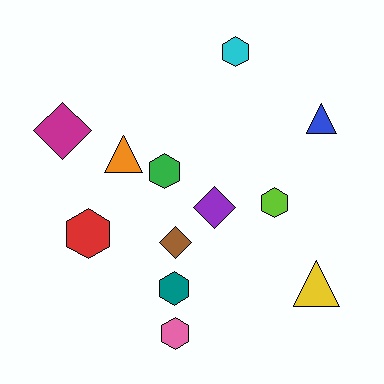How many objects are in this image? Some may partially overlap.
There are 12 objects.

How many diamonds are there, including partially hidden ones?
There are 3 diamonds.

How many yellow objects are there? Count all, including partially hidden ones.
There is 1 yellow object.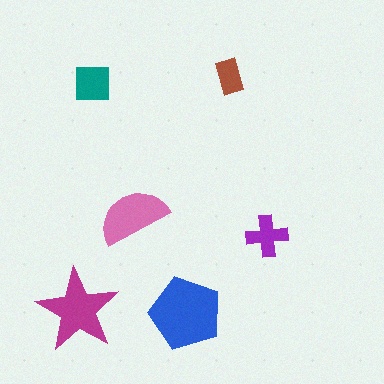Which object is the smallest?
The brown rectangle.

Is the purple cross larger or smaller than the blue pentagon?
Smaller.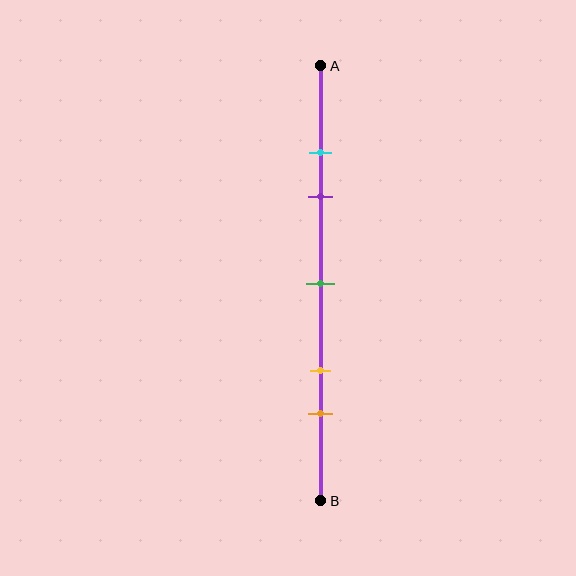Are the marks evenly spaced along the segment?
No, the marks are not evenly spaced.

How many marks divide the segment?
There are 5 marks dividing the segment.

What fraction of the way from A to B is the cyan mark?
The cyan mark is approximately 20% (0.2) of the way from A to B.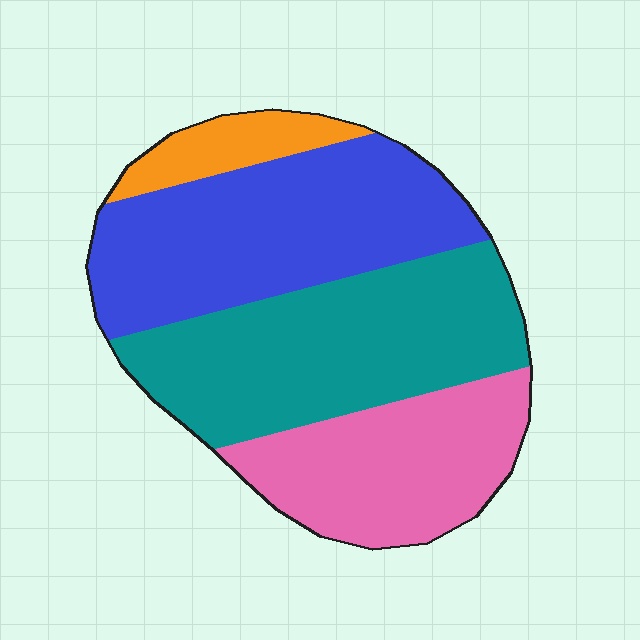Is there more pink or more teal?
Teal.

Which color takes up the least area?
Orange, at roughly 10%.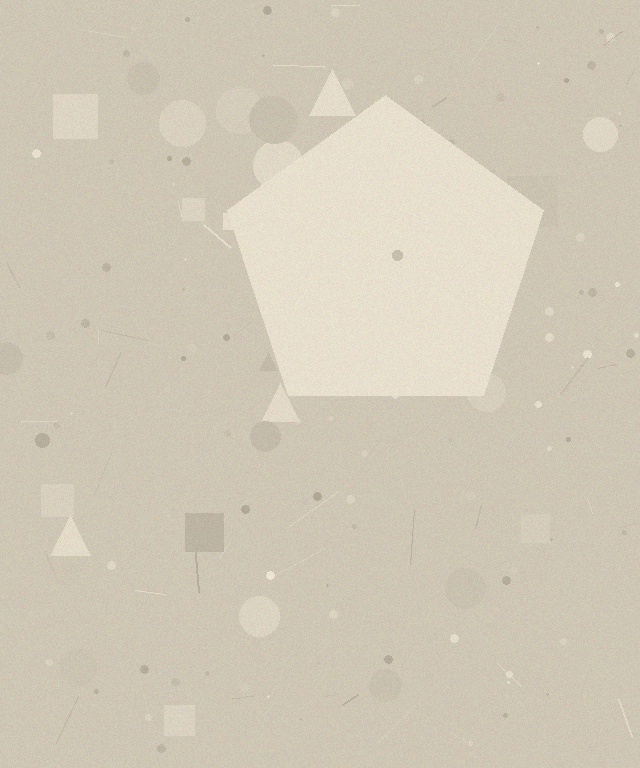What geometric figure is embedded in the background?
A pentagon is embedded in the background.